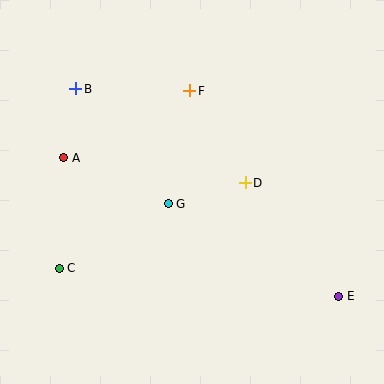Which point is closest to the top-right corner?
Point F is closest to the top-right corner.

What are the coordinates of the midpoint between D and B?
The midpoint between D and B is at (160, 136).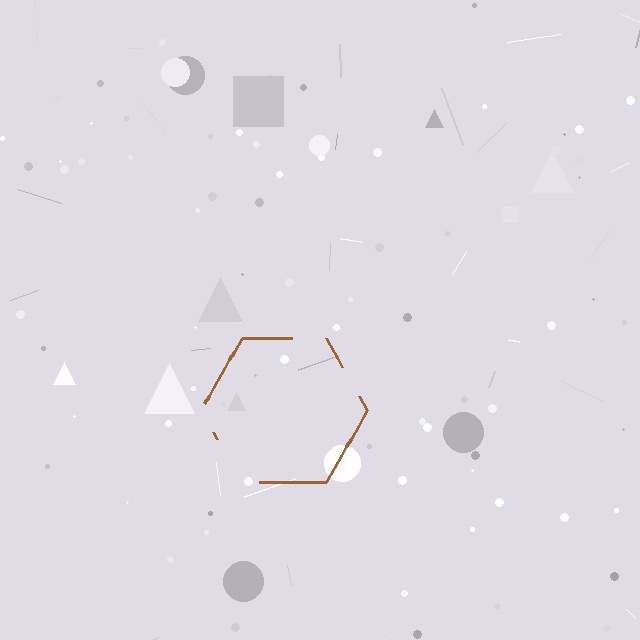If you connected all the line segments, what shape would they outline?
They would outline a hexagon.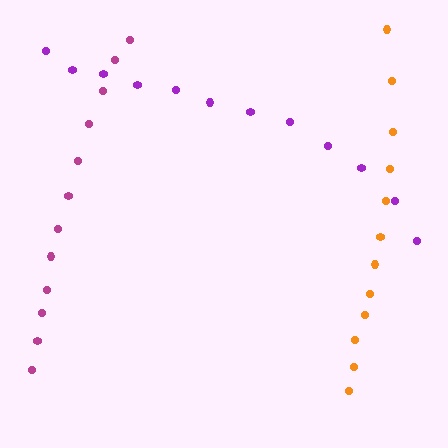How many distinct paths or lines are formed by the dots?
There are 3 distinct paths.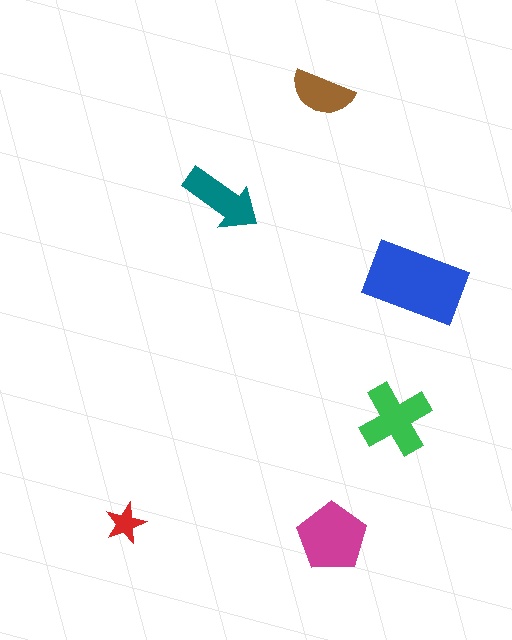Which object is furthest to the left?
The red star is leftmost.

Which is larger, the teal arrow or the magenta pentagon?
The magenta pentagon.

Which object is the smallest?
The red star.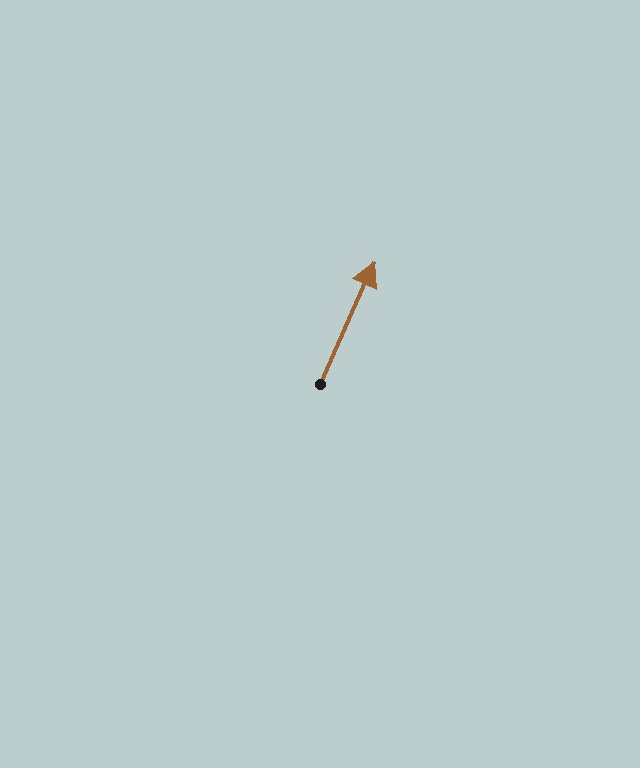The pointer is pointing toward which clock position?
Roughly 1 o'clock.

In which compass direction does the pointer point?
Northeast.